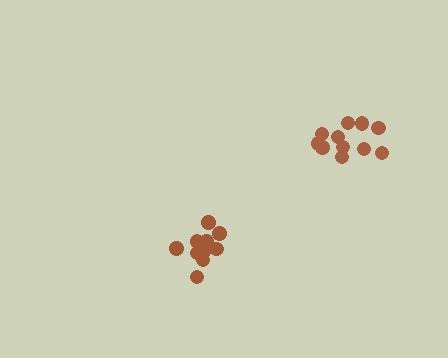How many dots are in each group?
Group 1: 10 dots, Group 2: 11 dots (21 total).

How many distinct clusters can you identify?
There are 2 distinct clusters.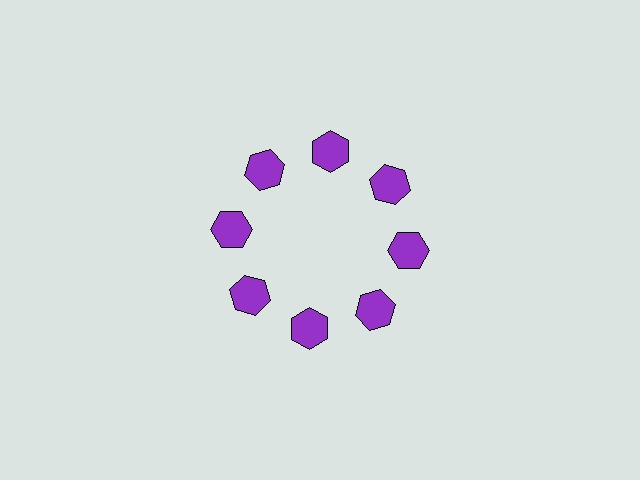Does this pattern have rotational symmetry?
Yes, this pattern has 8-fold rotational symmetry. It looks the same after rotating 45 degrees around the center.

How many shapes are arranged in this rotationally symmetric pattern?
There are 8 shapes, arranged in 8 groups of 1.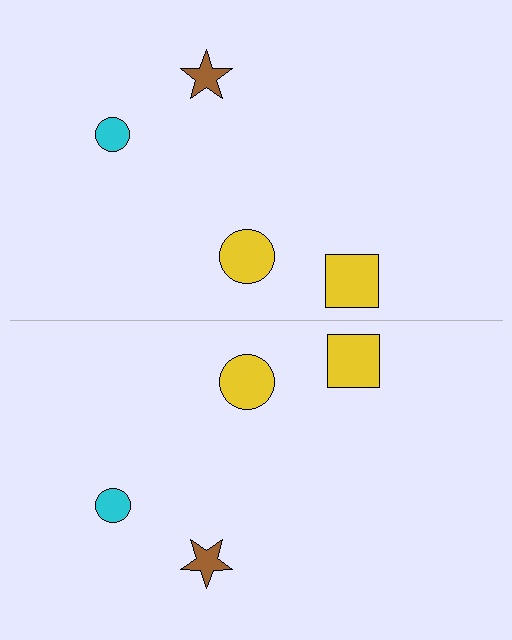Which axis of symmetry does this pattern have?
The pattern has a horizontal axis of symmetry running through the center of the image.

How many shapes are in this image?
There are 8 shapes in this image.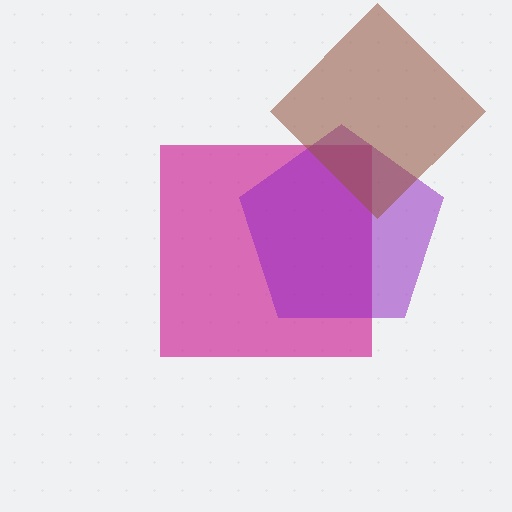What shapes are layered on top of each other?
The layered shapes are: a magenta square, a purple pentagon, a brown diamond.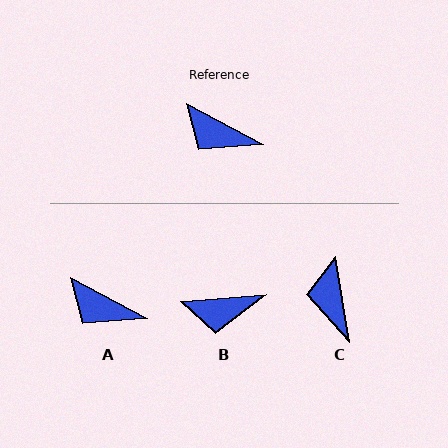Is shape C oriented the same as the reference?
No, it is off by about 53 degrees.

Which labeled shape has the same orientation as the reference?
A.